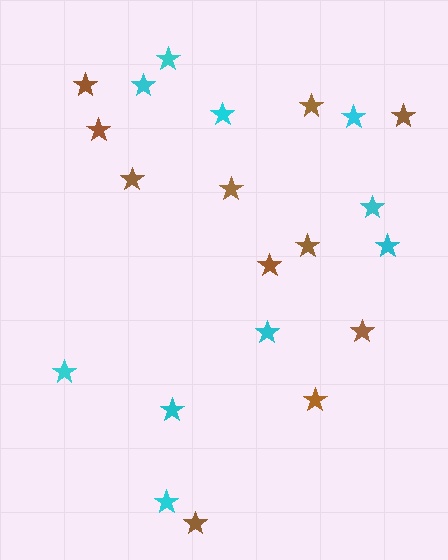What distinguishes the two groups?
There are 2 groups: one group of brown stars (11) and one group of cyan stars (10).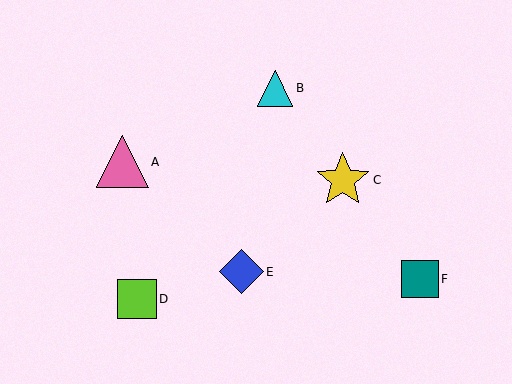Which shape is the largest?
The yellow star (labeled C) is the largest.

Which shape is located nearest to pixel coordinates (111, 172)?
The pink triangle (labeled A) at (122, 162) is nearest to that location.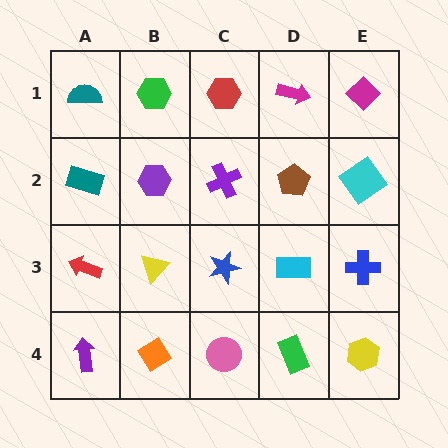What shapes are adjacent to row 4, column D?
A cyan rectangle (row 3, column D), a pink circle (row 4, column C), a yellow hexagon (row 4, column E).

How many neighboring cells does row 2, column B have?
4.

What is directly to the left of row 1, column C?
A green hexagon.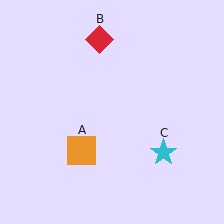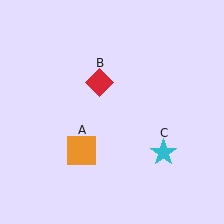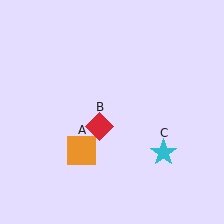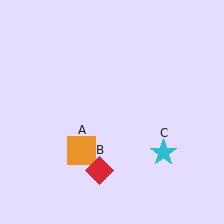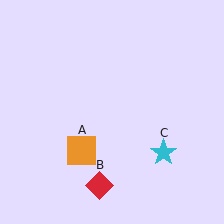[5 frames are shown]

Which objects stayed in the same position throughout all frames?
Orange square (object A) and cyan star (object C) remained stationary.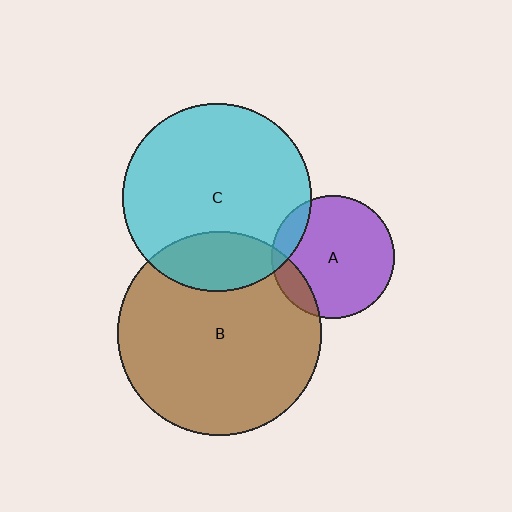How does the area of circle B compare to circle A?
Approximately 2.7 times.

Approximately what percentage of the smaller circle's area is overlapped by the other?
Approximately 20%.